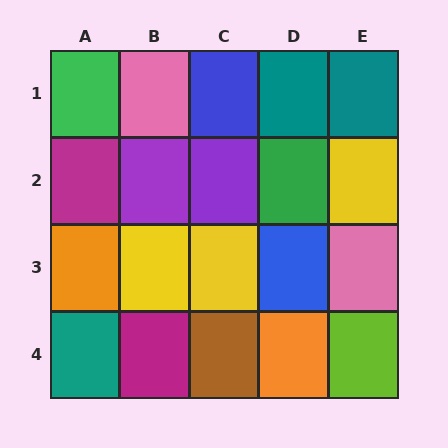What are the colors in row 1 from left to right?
Green, pink, blue, teal, teal.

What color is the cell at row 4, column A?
Teal.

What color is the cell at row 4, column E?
Lime.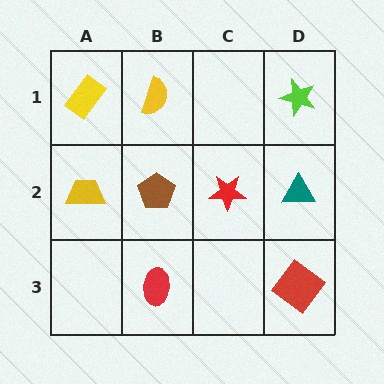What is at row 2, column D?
A teal triangle.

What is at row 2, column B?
A brown pentagon.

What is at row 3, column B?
A red ellipse.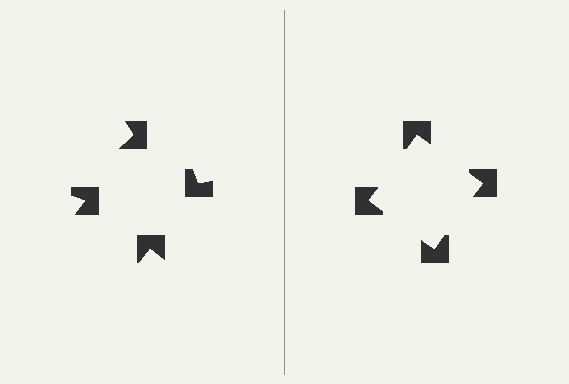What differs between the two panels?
The notched squares are positioned identically on both sides; only the wedge orientations differ. On the right they align to a square; on the left they are misaligned.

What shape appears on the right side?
An illusory square.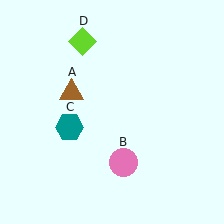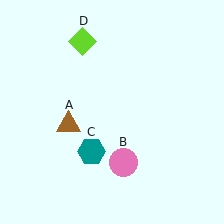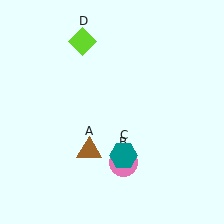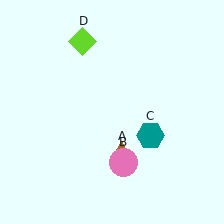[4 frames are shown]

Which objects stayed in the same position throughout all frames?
Pink circle (object B) and lime diamond (object D) remained stationary.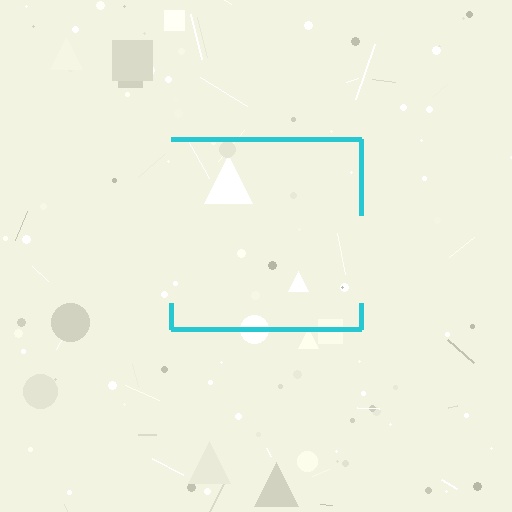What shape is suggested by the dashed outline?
The dashed outline suggests a square.